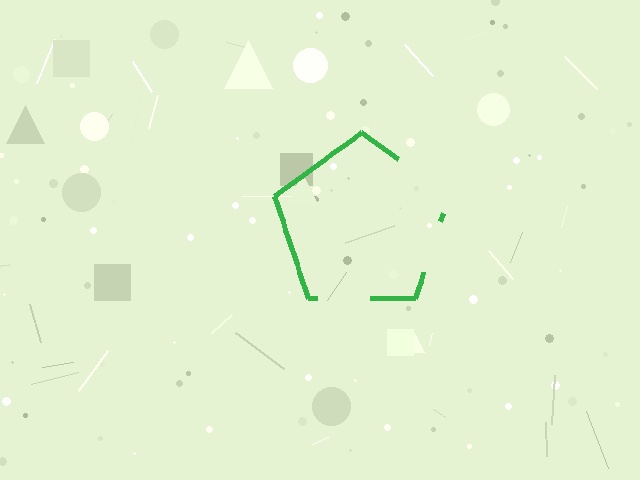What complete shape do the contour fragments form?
The contour fragments form a pentagon.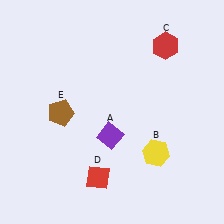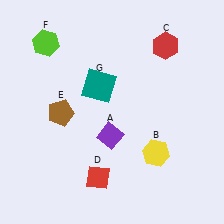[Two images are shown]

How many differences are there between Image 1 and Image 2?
There are 2 differences between the two images.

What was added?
A lime hexagon (F), a teal square (G) were added in Image 2.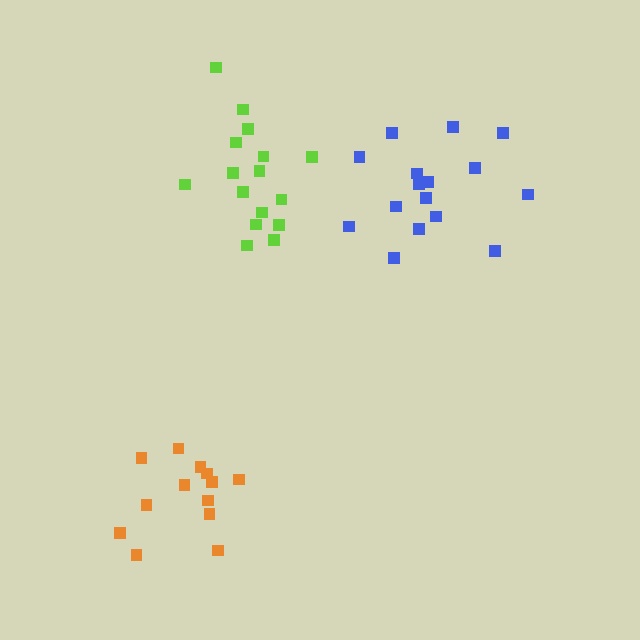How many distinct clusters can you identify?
There are 3 distinct clusters.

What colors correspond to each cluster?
The clusters are colored: lime, orange, blue.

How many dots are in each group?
Group 1: 16 dots, Group 2: 13 dots, Group 3: 17 dots (46 total).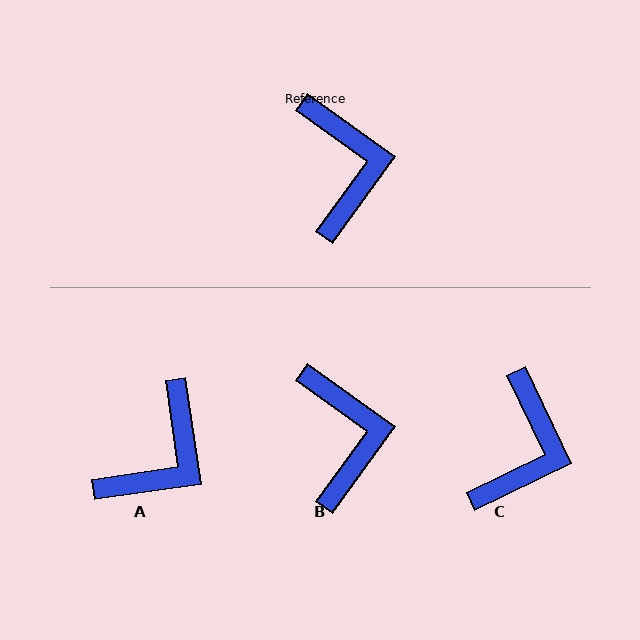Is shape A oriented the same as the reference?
No, it is off by about 46 degrees.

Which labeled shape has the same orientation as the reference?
B.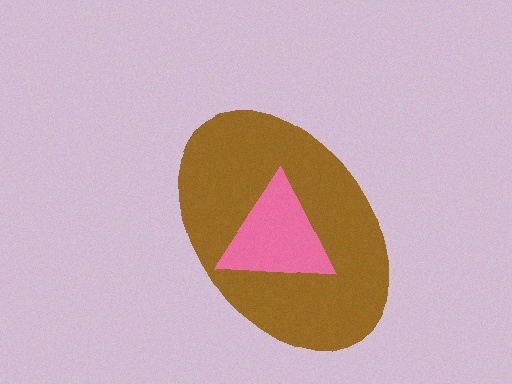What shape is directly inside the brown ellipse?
The pink triangle.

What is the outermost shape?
The brown ellipse.